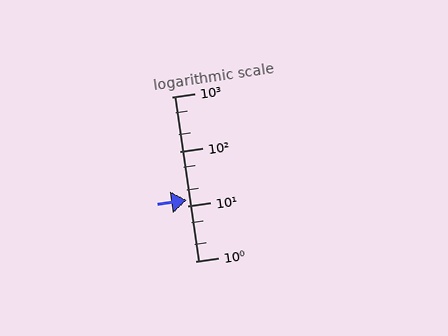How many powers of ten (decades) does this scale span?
The scale spans 3 decades, from 1 to 1000.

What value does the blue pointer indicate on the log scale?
The pointer indicates approximately 13.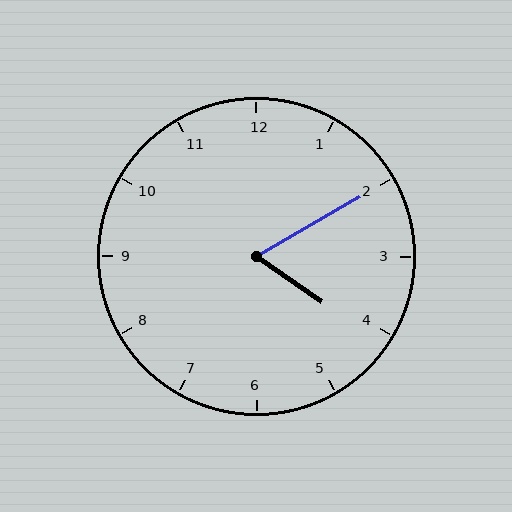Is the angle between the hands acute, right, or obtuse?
It is acute.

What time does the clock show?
4:10.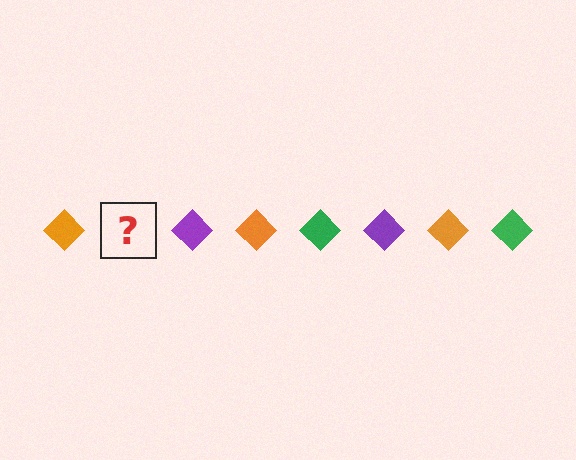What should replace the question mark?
The question mark should be replaced with a green diamond.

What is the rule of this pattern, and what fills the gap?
The rule is that the pattern cycles through orange, green, purple diamonds. The gap should be filled with a green diamond.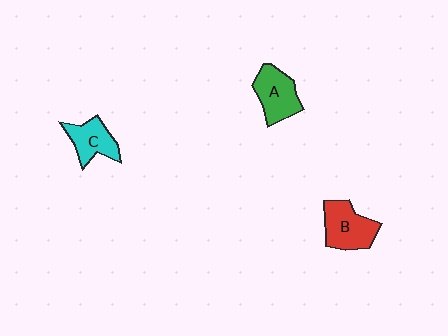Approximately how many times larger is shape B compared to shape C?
Approximately 1.3 times.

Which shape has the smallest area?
Shape C (cyan).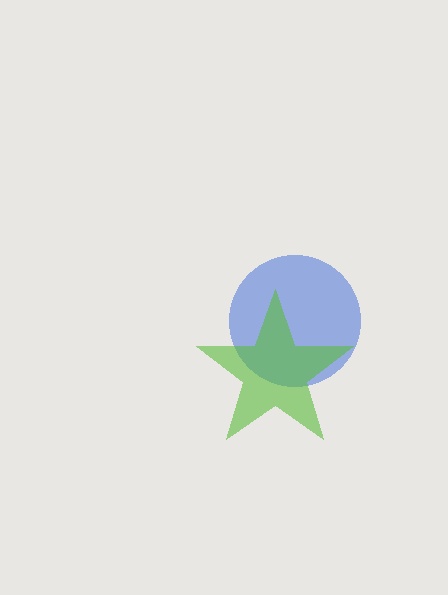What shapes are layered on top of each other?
The layered shapes are: a blue circle, a lime star.